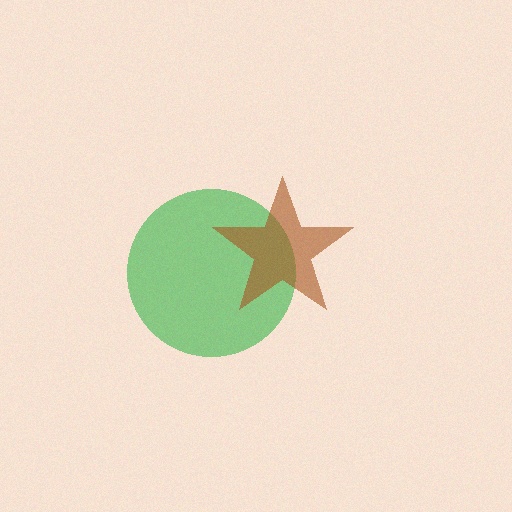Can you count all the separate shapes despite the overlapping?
Yes, there are 2 separate shapes.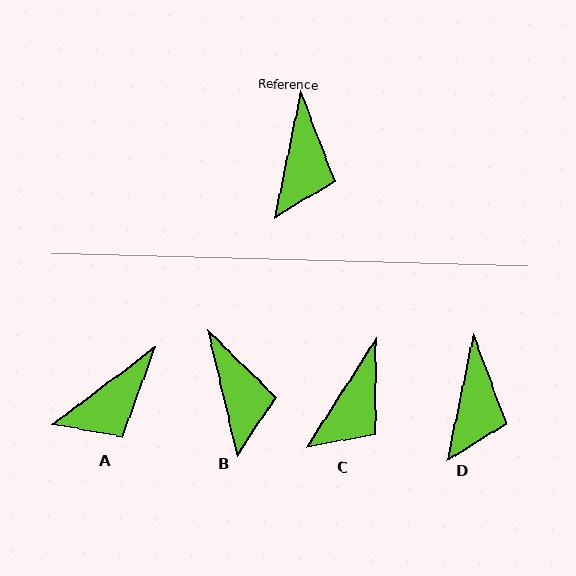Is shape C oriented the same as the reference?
No, it is off by about 21 degrees.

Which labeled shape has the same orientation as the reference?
D.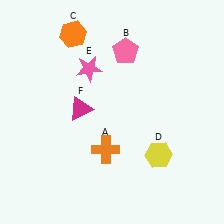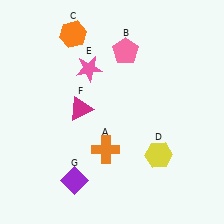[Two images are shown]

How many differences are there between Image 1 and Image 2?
There is 1 difference between the two images.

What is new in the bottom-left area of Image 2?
A purple diamond (G) was added in the bottom-left area of Image 2.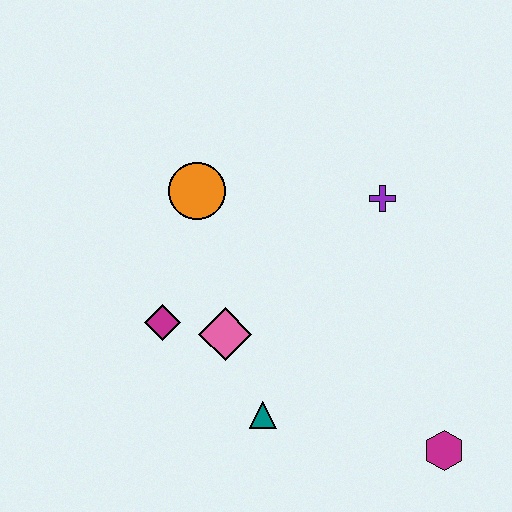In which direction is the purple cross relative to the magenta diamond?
The purple cross is to the right of the magenta diamond.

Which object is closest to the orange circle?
The magenta diamond is closest to the orange circle.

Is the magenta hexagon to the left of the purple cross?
No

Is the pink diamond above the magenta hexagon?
Yes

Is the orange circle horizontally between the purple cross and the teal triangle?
No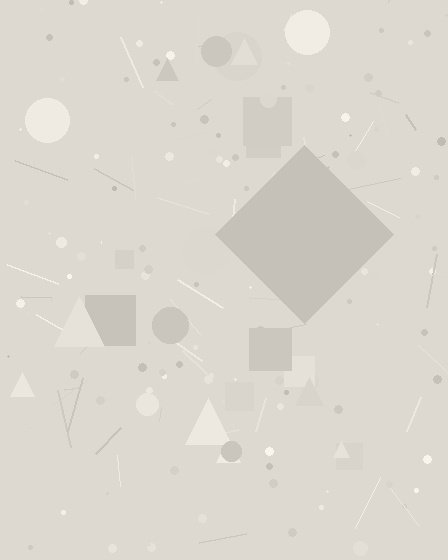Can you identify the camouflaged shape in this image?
The camouflaged shape is a diamond.